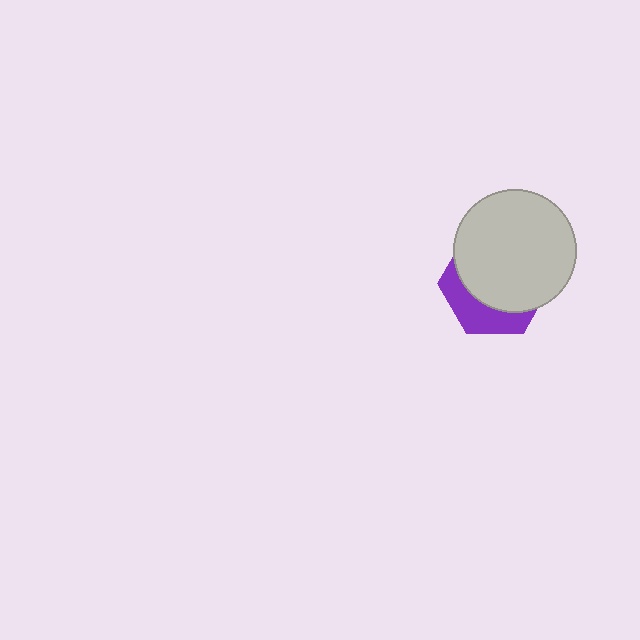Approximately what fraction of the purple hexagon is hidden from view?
Roughly 68% of the purple hexagon is hidden behind the light gray circle.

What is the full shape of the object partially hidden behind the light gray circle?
The partially hidden object is a purple hexagon.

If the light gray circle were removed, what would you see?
You would see the complete purple hexagon.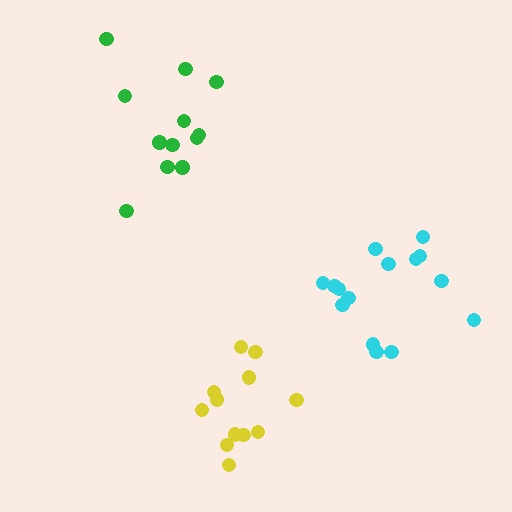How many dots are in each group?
Group 1: 12 dots, Group 2: 15 dots, Group 3: 12 dots (39 total).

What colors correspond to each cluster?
The clusters are colored: green, cyan, yellow.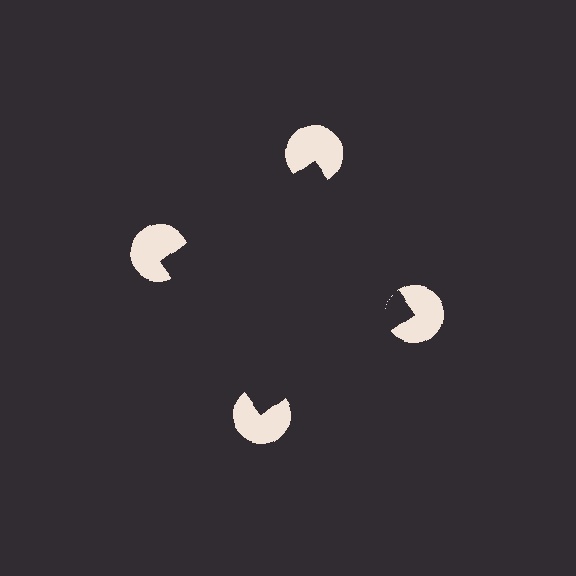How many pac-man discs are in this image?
There are 4 — one at each vertex of the illusory square.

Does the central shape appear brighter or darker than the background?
It typically appears slightly darker than the background, even though no actual brightness change is drawn.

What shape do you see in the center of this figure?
An illusory square — its edges are inferred from the aligned wedge cuts in the pac-man discs, not physically drawn.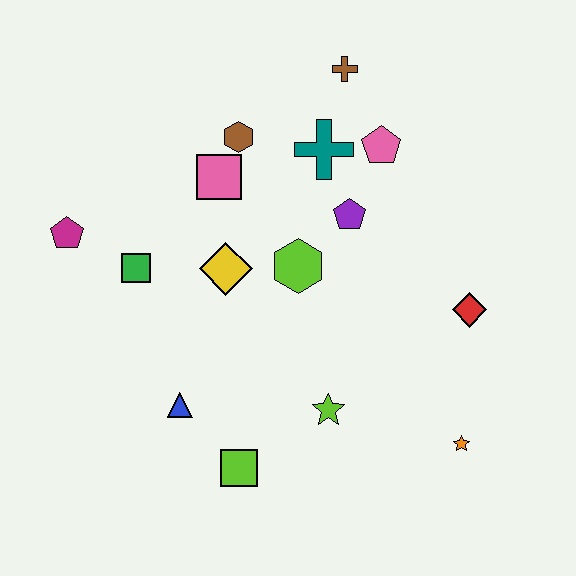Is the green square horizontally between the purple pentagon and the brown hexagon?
No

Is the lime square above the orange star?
No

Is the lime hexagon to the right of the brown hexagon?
Yes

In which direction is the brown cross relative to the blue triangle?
The brown cross is above the blue triangle.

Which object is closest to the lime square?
The blue triangle is closest to the lime square.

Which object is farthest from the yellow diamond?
The orange star is farthest from the yellow diamond.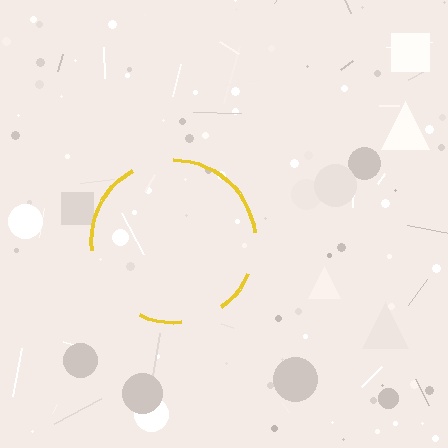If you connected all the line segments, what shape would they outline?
They would outline a circle.